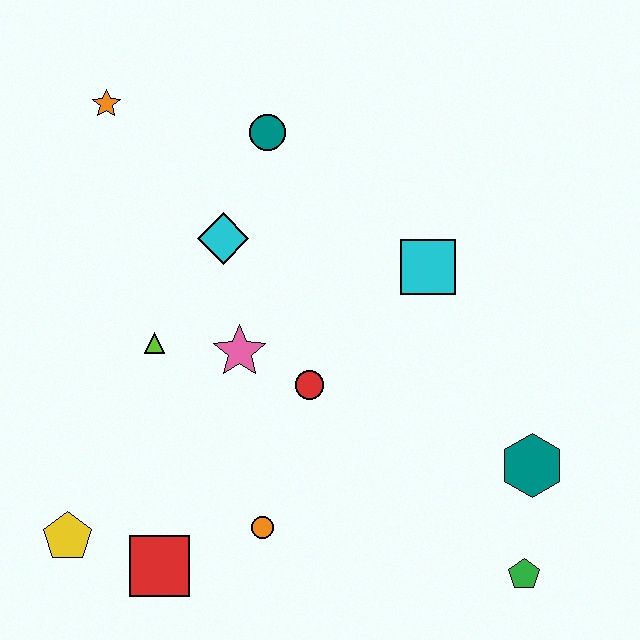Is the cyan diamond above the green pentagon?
Yes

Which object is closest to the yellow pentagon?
The red square is closest to the yellow pentagon.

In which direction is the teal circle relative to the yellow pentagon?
The teal circle is above the yellow pentagon.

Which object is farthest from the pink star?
The green pentagon is farthest from the pink star.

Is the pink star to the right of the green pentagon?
No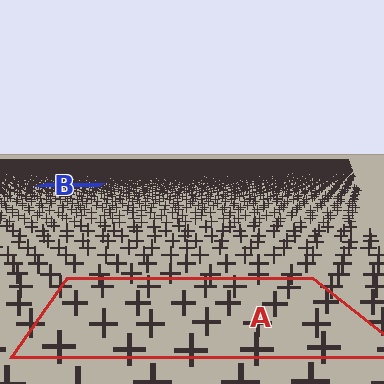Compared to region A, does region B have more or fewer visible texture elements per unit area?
Region B has more texture elements per unit area — they are packed more densely because it is farther away.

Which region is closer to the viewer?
Region A is closer. The texture elements there are larger and more spread out.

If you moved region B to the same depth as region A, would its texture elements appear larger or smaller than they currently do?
They would appear larger. At a closer depth, the same texture elements are projected at a bigger on-screen size.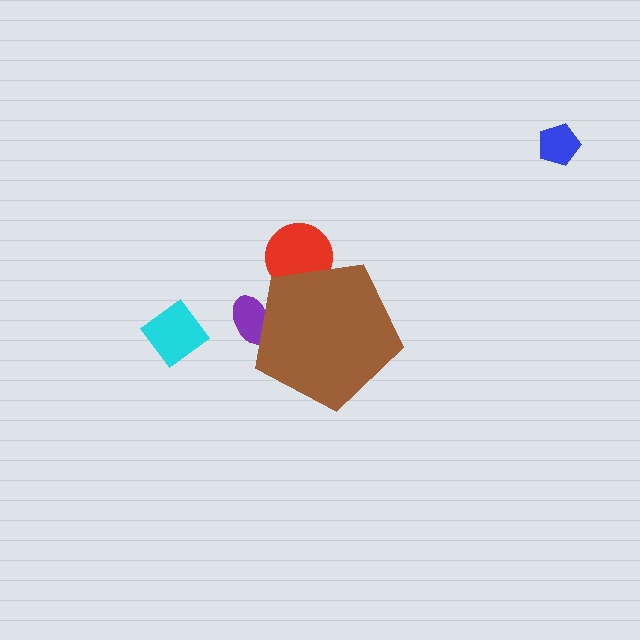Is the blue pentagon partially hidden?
No, the blue pentagon is fully visible.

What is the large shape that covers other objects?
A brown pentagon.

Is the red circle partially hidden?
Yes, the red circle is partially hidden behind the brown pentagon.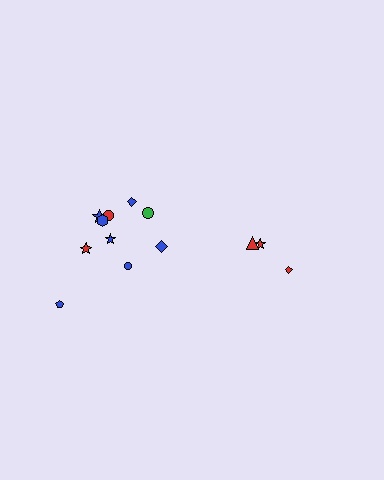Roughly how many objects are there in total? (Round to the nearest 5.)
Roughly 15 objects in total.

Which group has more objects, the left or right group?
The left group.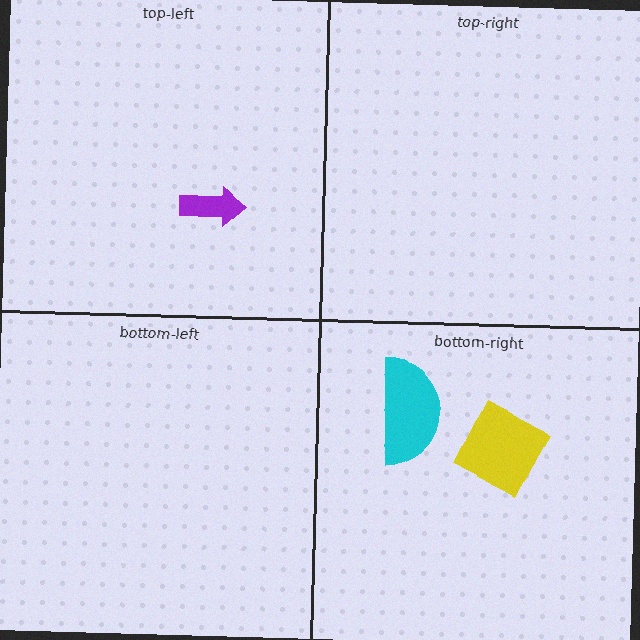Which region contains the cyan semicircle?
The bottom-right region.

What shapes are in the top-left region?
The purple arrow.